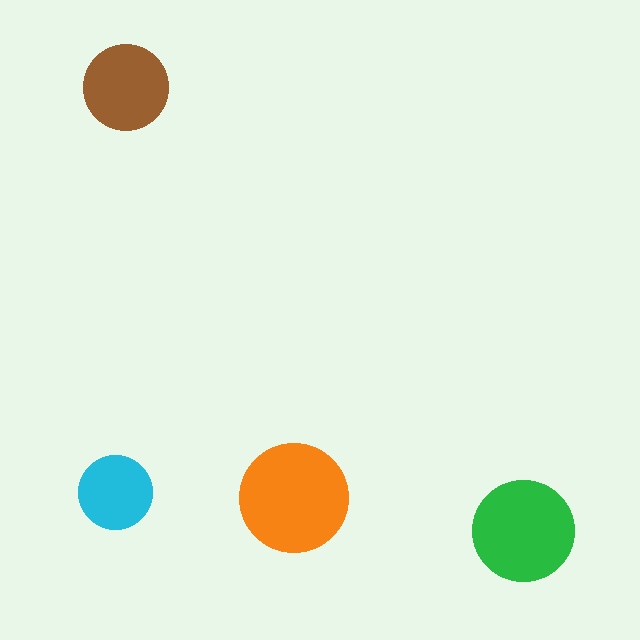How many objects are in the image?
There are 4 objects in the image.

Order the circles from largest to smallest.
the orange one, the green one, the brown one, the cyan one.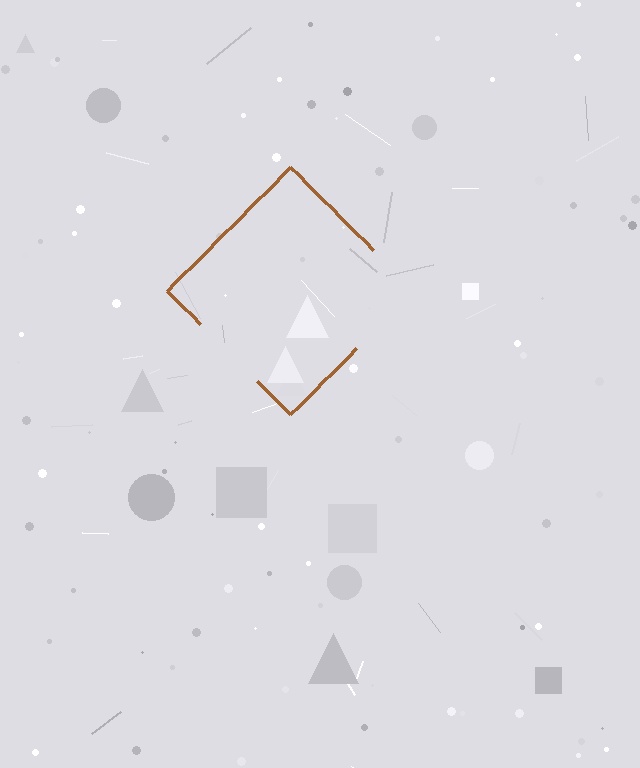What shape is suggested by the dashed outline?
The dashed outline suggests a diamond.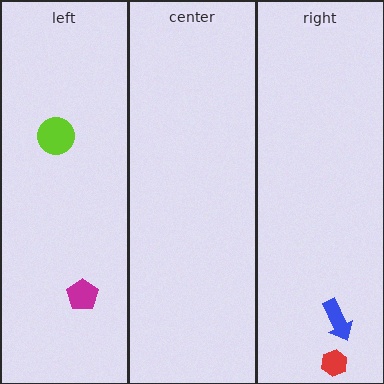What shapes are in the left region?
The lime circle, the magenta pentagon.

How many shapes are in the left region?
2.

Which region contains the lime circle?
The left region.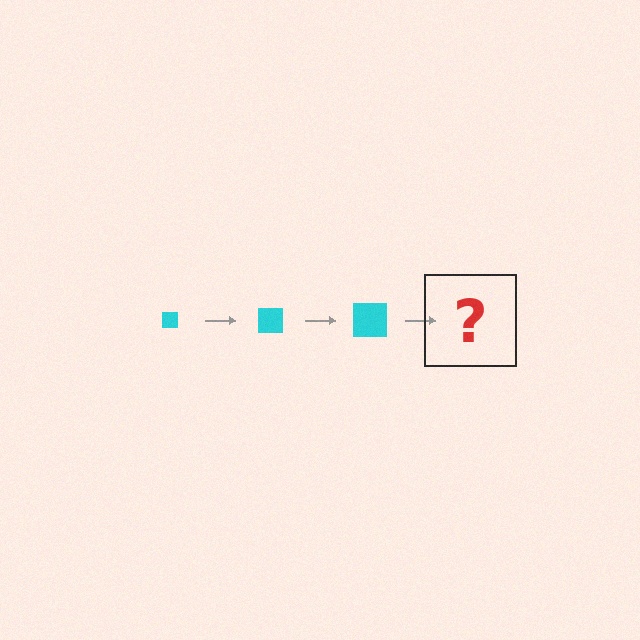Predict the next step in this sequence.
The next step is a cyan square, larger than the previous one.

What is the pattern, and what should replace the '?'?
The pattern is that the square gets progressively larger each step. The '?' should be a cyan square, larger than the previous one.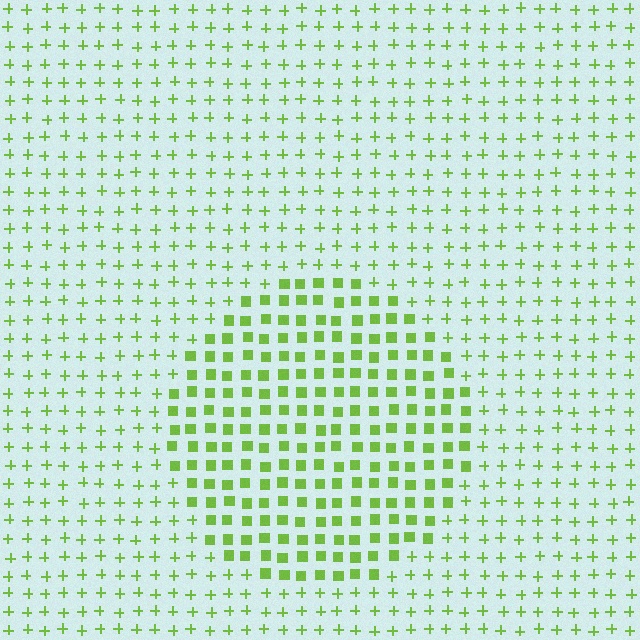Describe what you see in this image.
The image is filled with small lime elements arranged in a uniform grid. A circle-shaped region contains squares, while the surrounding area contains plus signs. The boundary is defined purely by the change in element shape.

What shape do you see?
I see a circle.